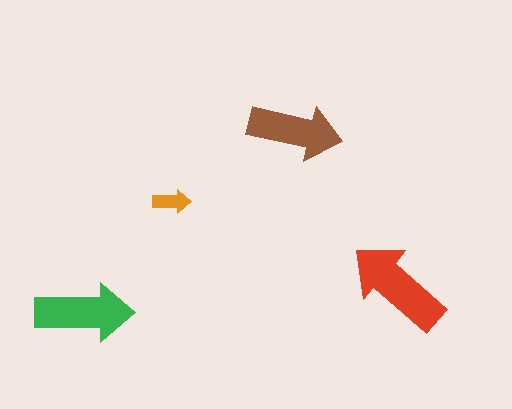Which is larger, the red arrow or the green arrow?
The red one.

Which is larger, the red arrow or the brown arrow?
The red one.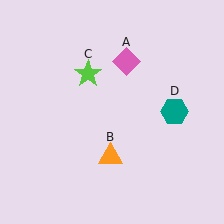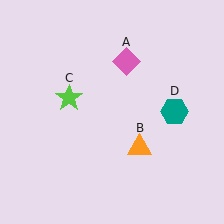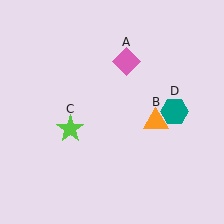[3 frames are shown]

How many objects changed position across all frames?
2 objects changed position: orange triangle (object B), lime star (object C).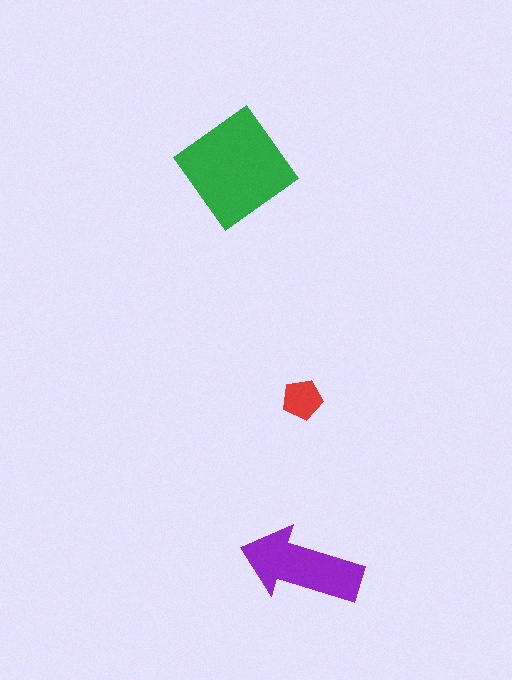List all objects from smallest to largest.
The red pentagon, the purple arrow, the green diamond.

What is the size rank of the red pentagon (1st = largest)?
3rd.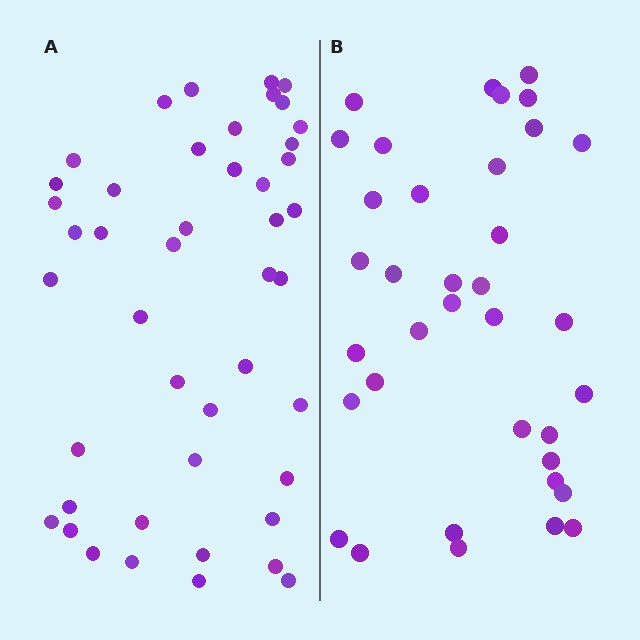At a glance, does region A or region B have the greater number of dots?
Region A (the left region) has more dots.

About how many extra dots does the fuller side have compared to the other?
Region A has roughly 8 or so more dots than region B.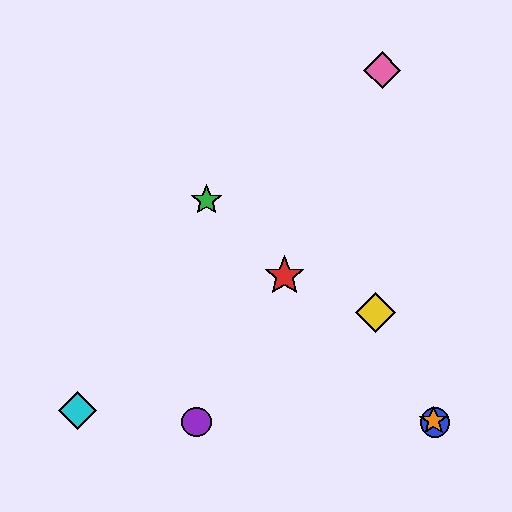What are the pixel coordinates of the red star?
The red star is at (285, 276).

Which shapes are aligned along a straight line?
The red star, the blue circle, the green star, the orange star are aligned along a straight line.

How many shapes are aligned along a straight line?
4 shapes (the red star, the blue circle, the green star, the orange star) are aligned along a straight line.